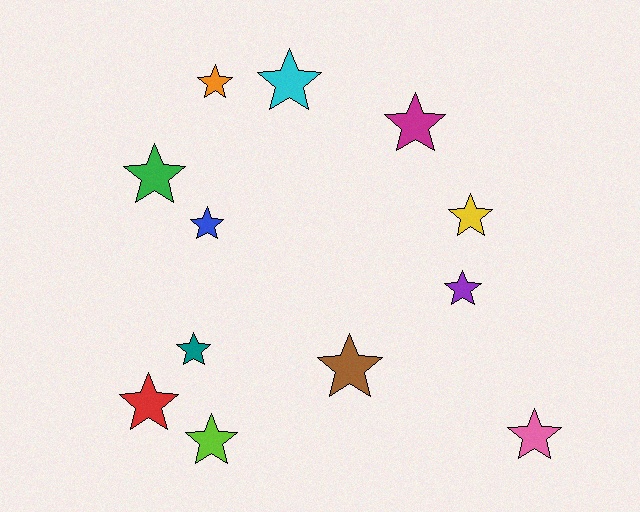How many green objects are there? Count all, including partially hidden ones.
There is 1 green object.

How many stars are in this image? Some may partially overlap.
There are 12 stars.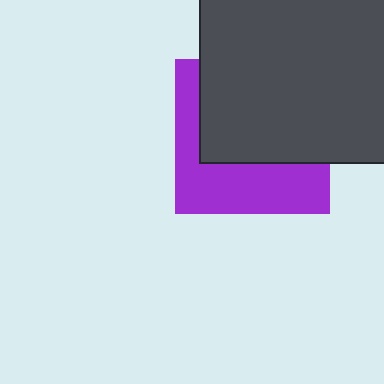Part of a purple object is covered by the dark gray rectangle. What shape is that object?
It is a square.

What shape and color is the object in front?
The object in front is a dark gray rectangle.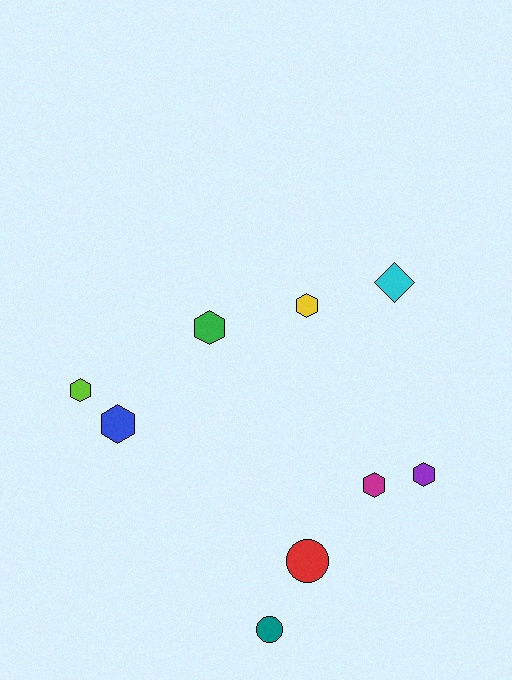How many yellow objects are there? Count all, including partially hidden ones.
There is 1 yellow object.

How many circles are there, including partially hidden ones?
There are 2 circles.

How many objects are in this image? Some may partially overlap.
There are 9 objects.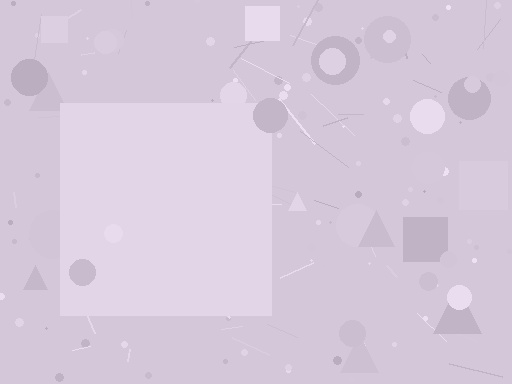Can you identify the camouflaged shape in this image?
The camouflaged shape is a square.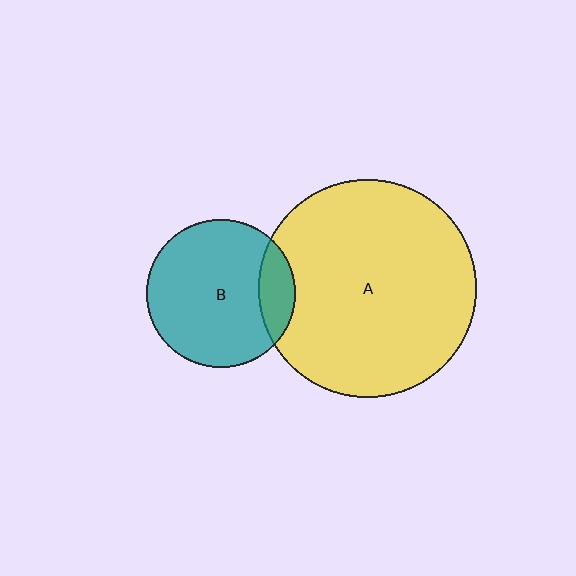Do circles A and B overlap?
Yes.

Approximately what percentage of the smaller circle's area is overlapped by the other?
Approximately 15%.